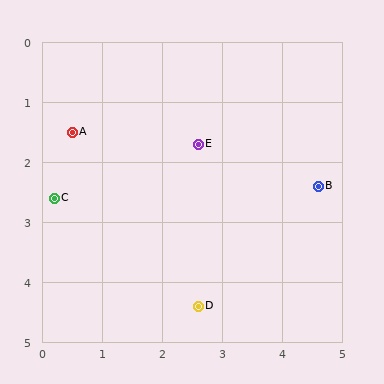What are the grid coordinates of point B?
Point B is at approximately (4.6, 2.4).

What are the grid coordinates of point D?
Point D is at approximately (2.6, 4.4).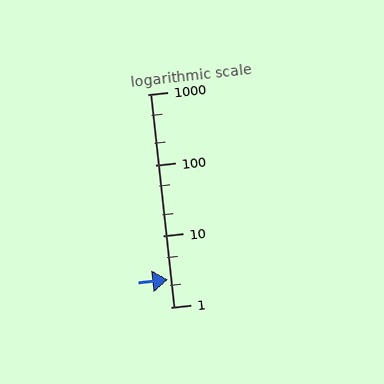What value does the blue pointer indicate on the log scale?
The pointer indicates approximately 2.4.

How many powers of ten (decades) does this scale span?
The scale spans 3 decades, from 1 to 1000.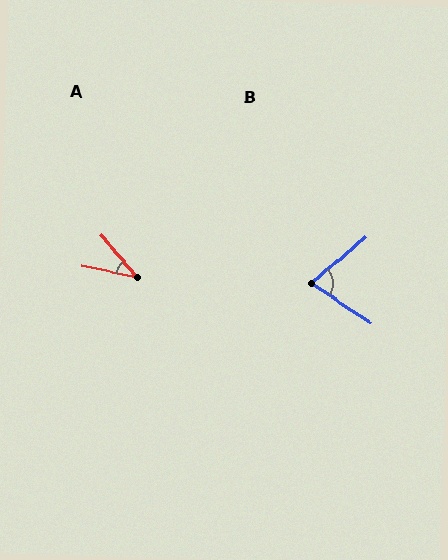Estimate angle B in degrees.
Approximately 75 degrees.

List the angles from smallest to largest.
A (37°), B (75°).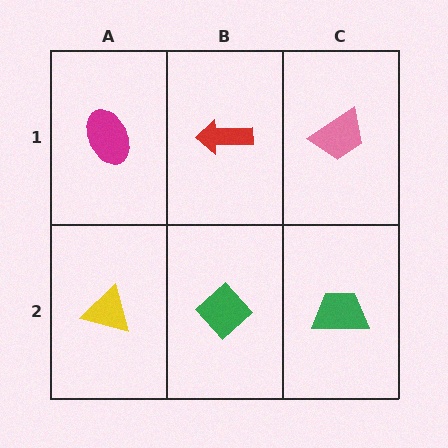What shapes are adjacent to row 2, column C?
A pink trapezoid (row 1, column C), a green diamond (row 2, column B).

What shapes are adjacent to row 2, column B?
A red arrow (row 1, column B), a yellow triangle (row 2, column A), a green trapezoid (row 2, column C).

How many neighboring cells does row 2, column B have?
3.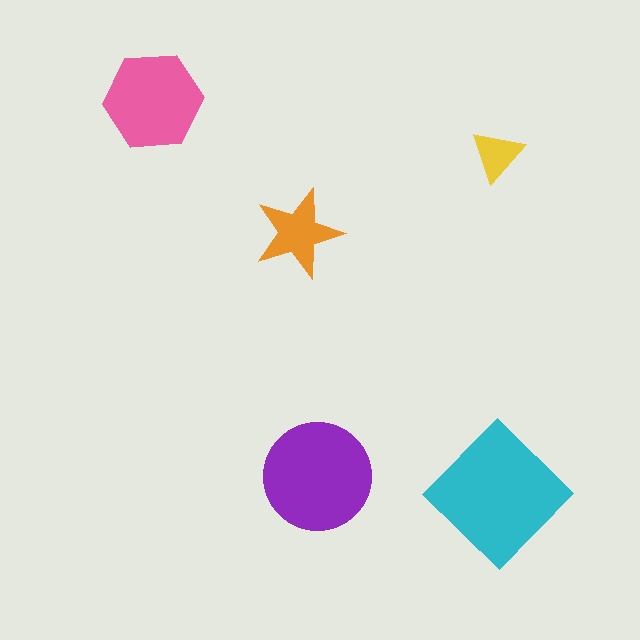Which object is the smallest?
The yellow triangle.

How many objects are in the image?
There are 5 objects in the image.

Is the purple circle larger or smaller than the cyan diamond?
Smaller.